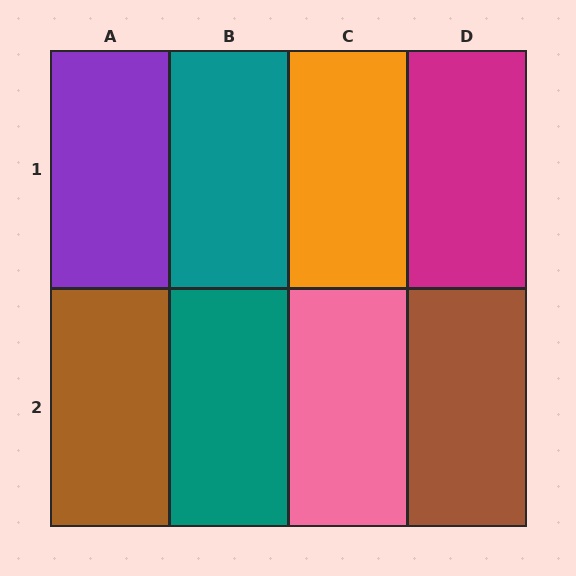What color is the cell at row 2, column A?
Brown.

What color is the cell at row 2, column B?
Teal.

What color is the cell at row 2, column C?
Pink.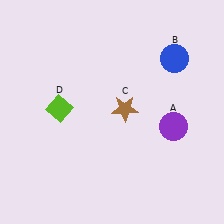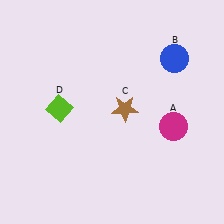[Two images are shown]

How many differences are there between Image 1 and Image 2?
There is 1 difference between the two images.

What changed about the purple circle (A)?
In Image 1, A is purple. In Image 2, it changed to magenta.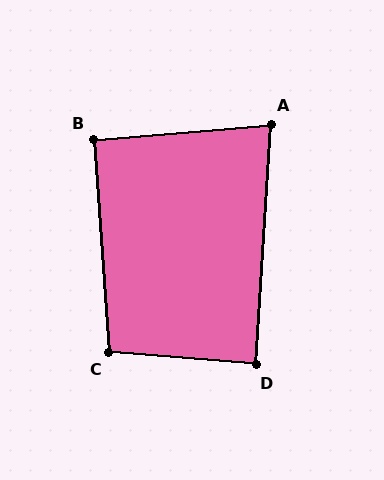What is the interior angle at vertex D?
Approximately 89 degrees (approximately right).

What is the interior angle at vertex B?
Approximately 91 degrees (approximately right).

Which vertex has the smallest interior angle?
A, at approximately 81 degrees.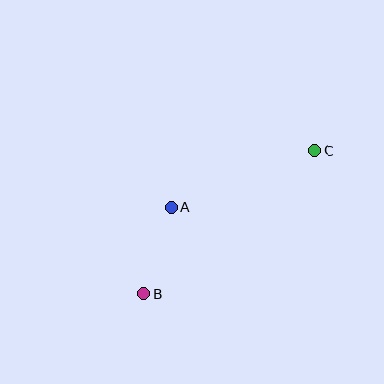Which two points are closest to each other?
Points A and B are closest to each other.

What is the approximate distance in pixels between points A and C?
The distance between A and C is approximately 154 pixels.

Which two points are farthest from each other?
Points B and C are farthest from each other.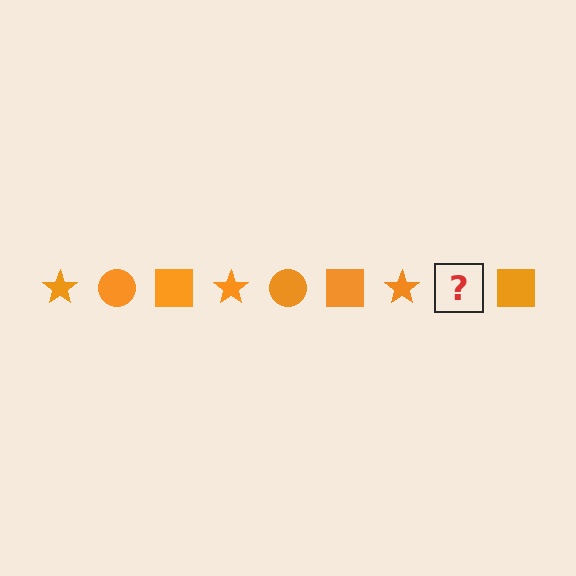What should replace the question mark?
The question mark should be replaced with an orange circle.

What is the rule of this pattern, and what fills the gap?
The rule is that the pattern cycles through star, circle, square shapes in orange. The gap should be filled with an orange circle.